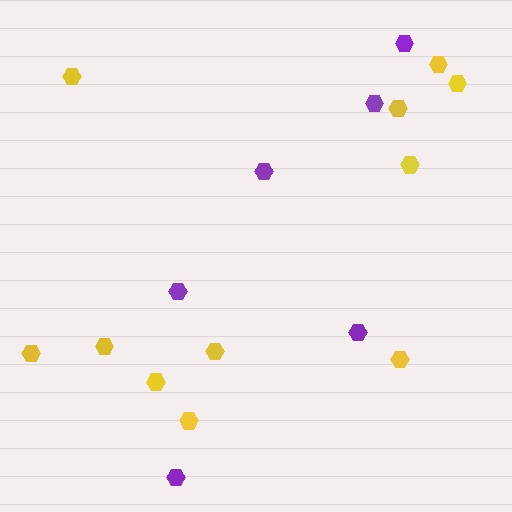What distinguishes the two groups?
There are 2 groups: one group of purple hexagons (6) and one group of yellow hexagons (11).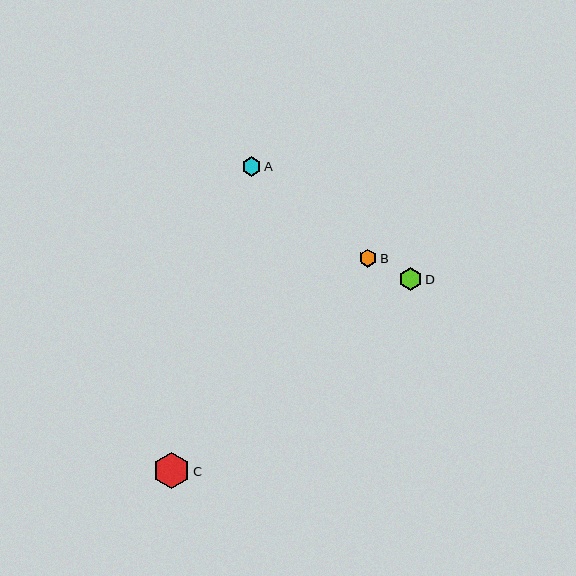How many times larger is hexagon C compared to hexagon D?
Hexagon C is approximately 1.6 times the size of hexagon D.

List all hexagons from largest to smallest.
From largest to smallest: C, D, A, B.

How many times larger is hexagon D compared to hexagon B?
Hexagon D is approximately 1.3 times the size of hexagon B.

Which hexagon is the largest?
Hexagon C is the largest with a size of approximately 37 pixels.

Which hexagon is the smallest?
Hexagon B is the smallest with a size of approximately 18 pixels.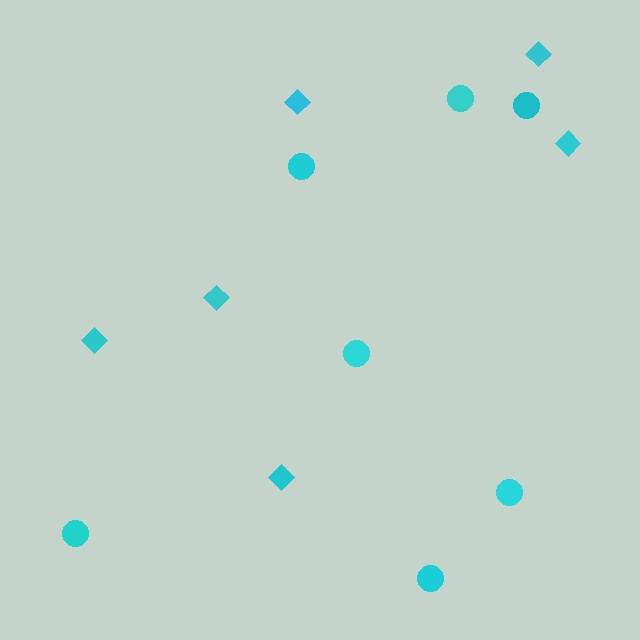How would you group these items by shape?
There are 2 groups: one group of circles (7) and one group of diamonds (6).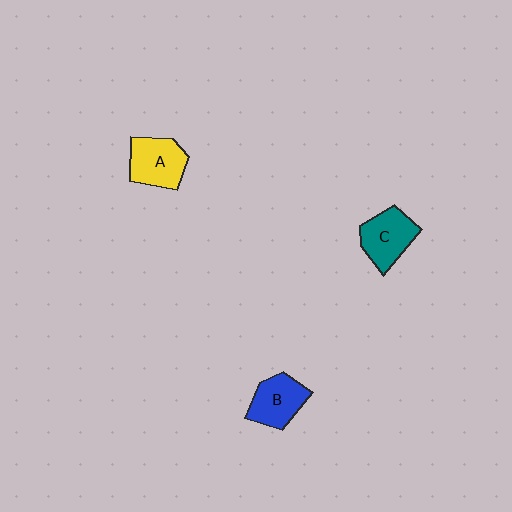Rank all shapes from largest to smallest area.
From largest to smallest: A (yellow), C (teal), B (blue).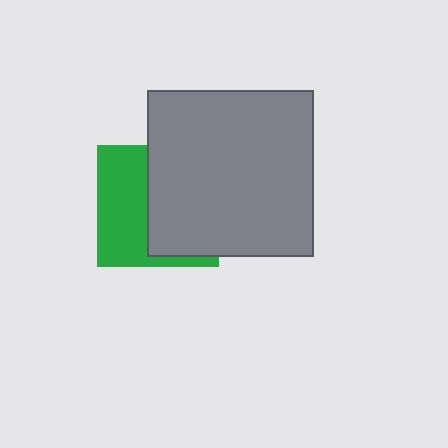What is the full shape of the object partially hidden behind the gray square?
The partially hidden object is a green square.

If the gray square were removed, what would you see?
You would see the complete green square.